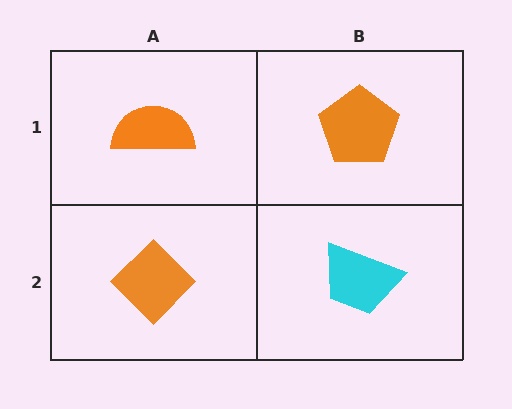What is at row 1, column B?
An orange pentagon.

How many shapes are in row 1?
2 shapes.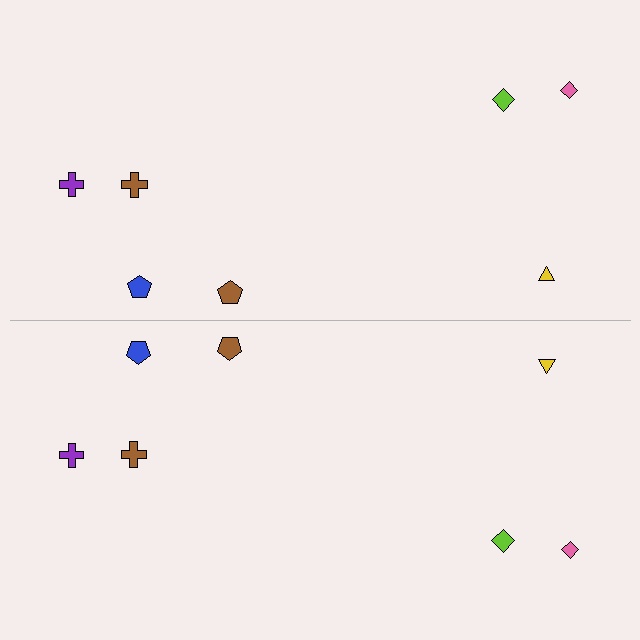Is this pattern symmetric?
Yes, this pattern has bilateral (reflection) symmetry.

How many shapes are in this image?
There are 14 shapes in this image.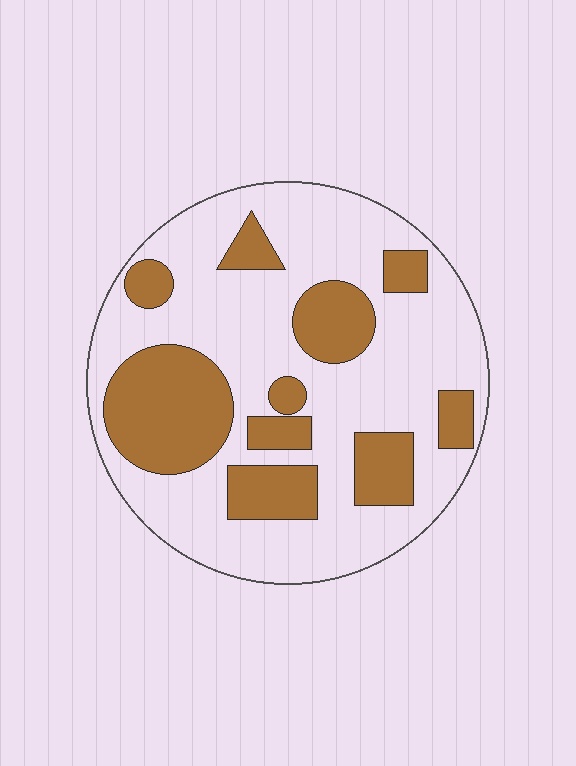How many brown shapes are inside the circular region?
10.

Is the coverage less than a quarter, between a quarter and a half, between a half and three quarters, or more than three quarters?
Between a quarter and a half.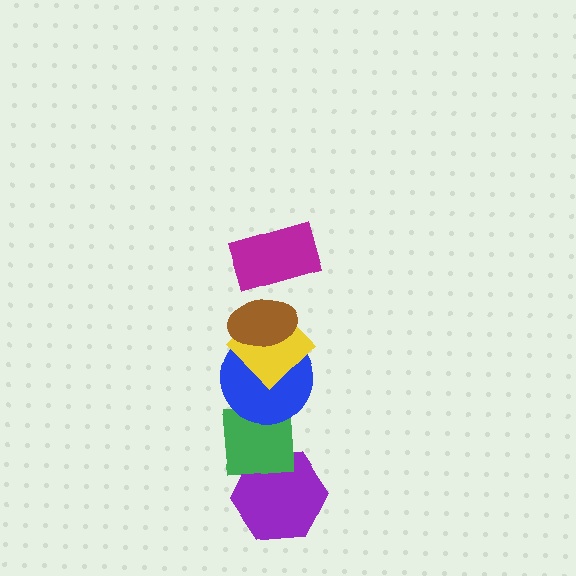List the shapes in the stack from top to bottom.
From top to bottom: the magenta rectangle, the brown ellipse, the yellow diamond, the blue circle, the green square, the purple hexagon.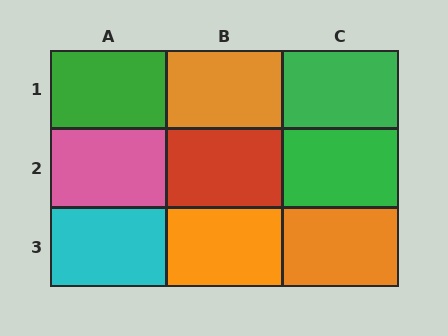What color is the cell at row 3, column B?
Orange.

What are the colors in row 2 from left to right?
Pink, red, green.